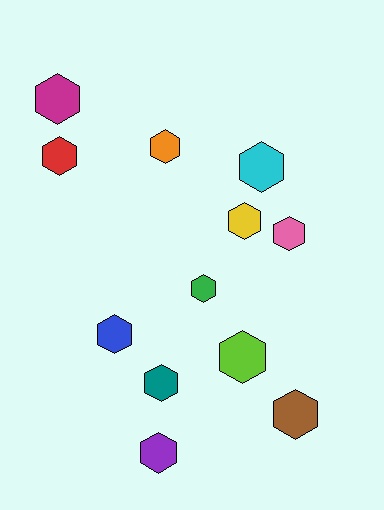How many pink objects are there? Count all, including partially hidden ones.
There is 1 pink object.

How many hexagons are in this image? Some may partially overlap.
There are 12 hexagons.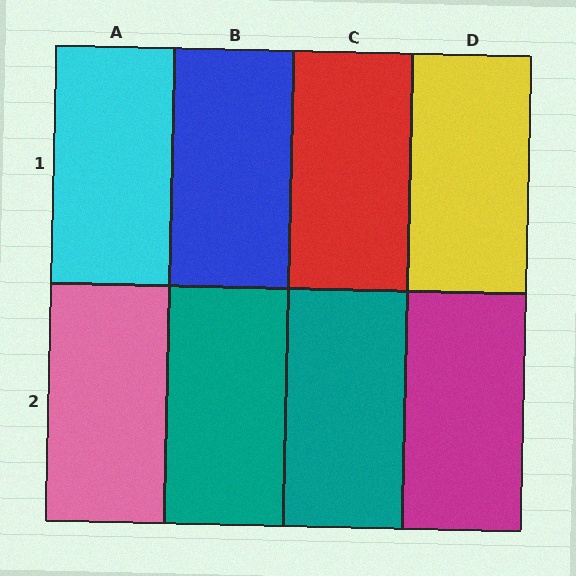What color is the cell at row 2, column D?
Magenta.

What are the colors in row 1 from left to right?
Cyan, blue, red, yellow.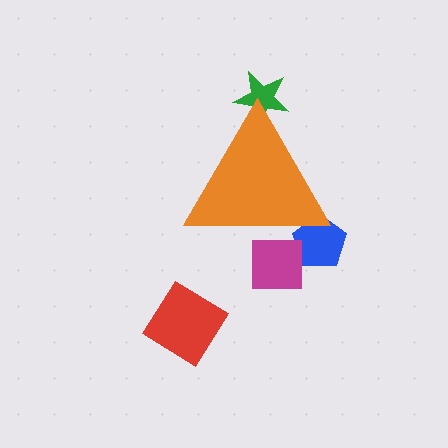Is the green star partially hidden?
Yes, the green star is partially hidden behind the orange triangle.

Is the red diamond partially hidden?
No, the red diamond is fully visible.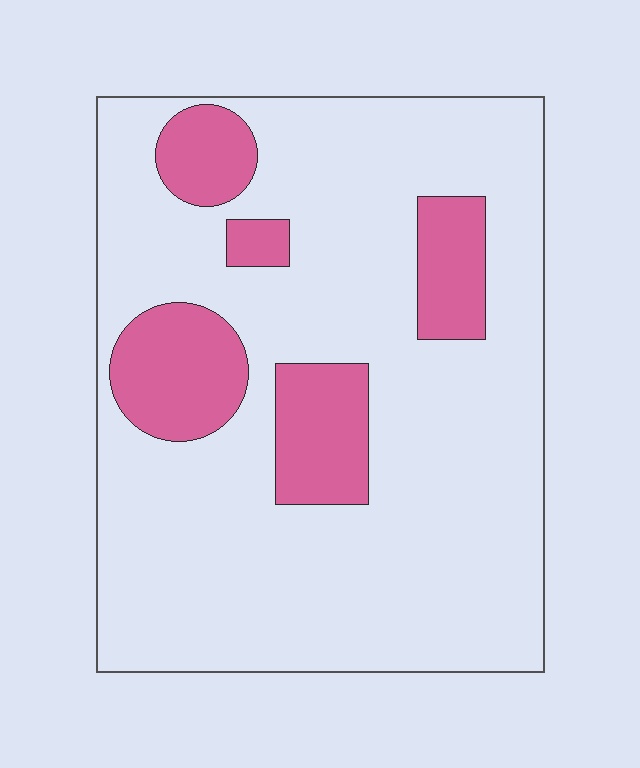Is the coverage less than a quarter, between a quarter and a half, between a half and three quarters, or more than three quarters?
Less than a quarter.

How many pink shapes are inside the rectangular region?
5.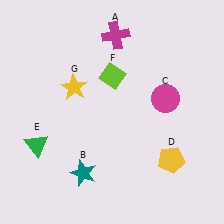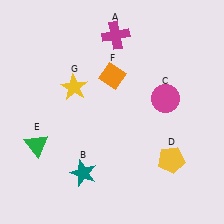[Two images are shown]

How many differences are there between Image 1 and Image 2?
There is 1 difference between the two images.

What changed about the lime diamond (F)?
In Image 1, F is lime. In Image 2, it changed to orange.